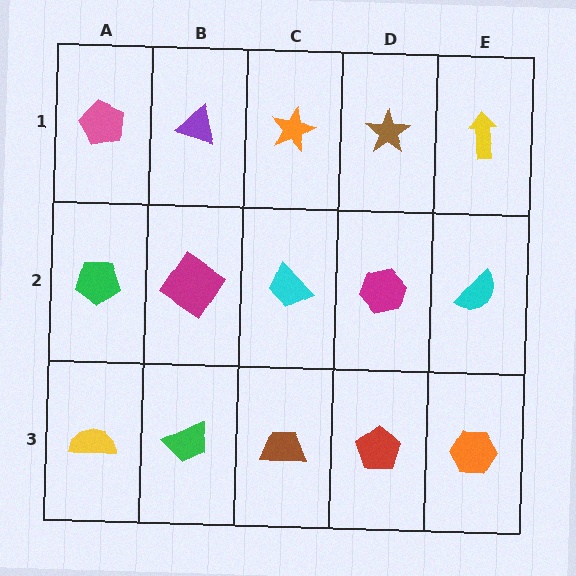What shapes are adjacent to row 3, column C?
A cyan trapezoid (row 2, column C), a green trapezoid (row 3, column B), a red pentagon (row 3, column D).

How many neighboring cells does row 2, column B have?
4.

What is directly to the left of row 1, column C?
A purple triangle.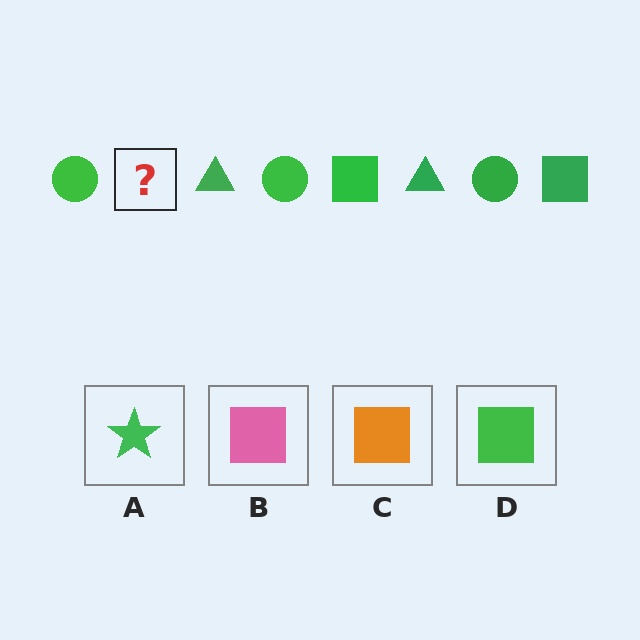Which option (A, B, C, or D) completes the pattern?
D.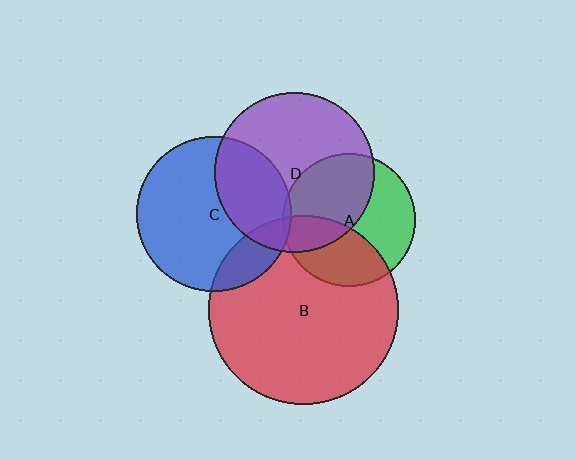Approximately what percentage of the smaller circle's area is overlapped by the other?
Approximately 30%.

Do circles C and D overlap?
Yes.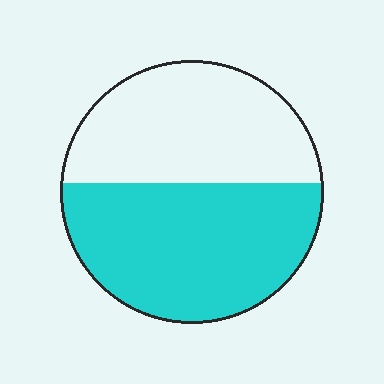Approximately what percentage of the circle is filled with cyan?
Approximately 55%.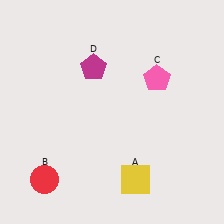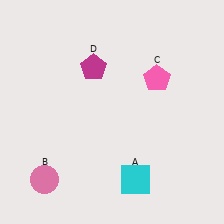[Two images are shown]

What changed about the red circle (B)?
In Image 1, B is red. In Image 2, it changed to pink.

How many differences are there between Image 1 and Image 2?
There are 2 differences between the two images.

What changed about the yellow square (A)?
In Image 1, A is yellow. In Image 2, it changed to cyan.